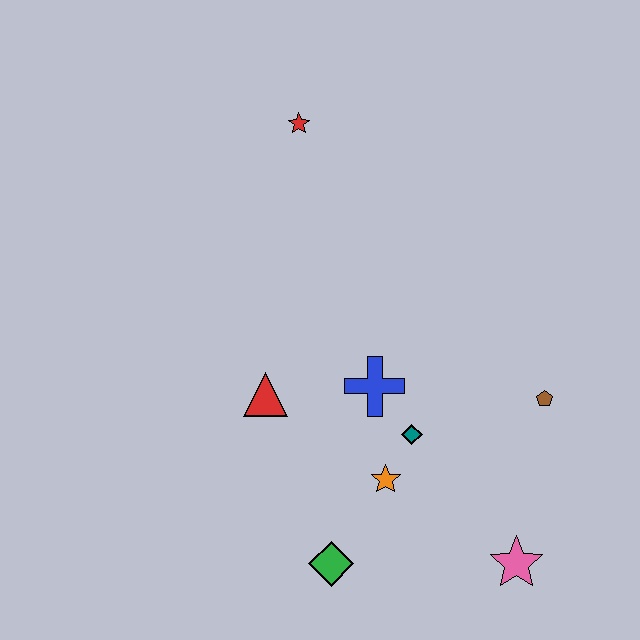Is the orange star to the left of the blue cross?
No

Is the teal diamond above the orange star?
Yes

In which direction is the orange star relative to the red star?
The orange star is below the red star.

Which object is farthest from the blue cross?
The red star is farthest from the blue cross.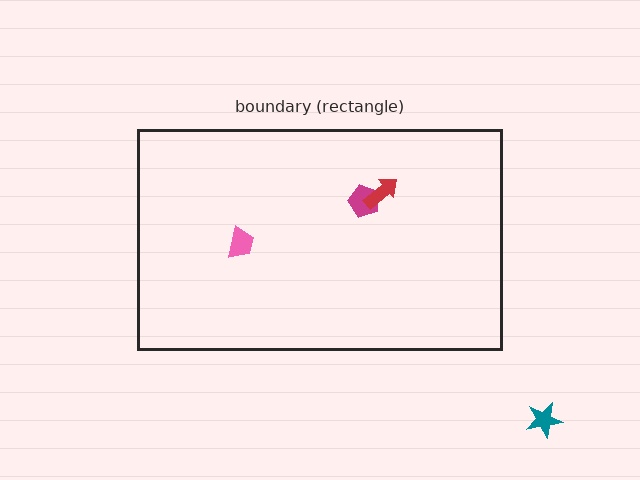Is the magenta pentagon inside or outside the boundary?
Inside.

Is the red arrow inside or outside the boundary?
Inside.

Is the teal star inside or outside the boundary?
Outside.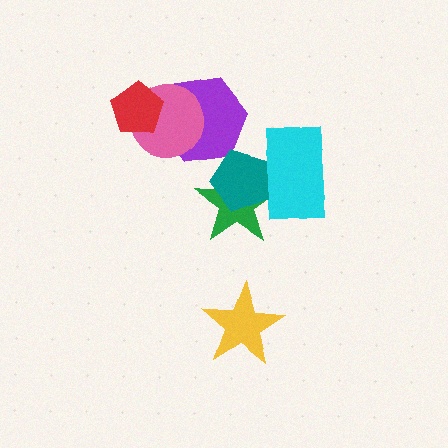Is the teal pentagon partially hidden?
Yes, it is partially covered by another shape.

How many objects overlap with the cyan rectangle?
2 objects overlap with the cyan rectangle.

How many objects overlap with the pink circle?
2 objects overlap with the pink circle.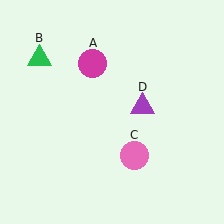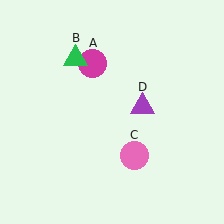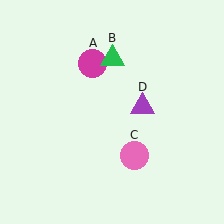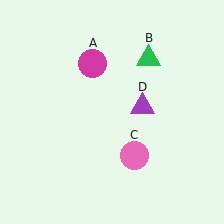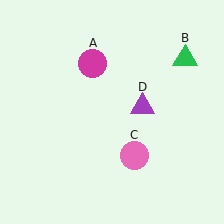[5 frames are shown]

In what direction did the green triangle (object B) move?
The green triangle (object B) moved right.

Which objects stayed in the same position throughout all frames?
Magenta circle (object A) and pink circle (object C) and purple triangle (object D) remained stationary.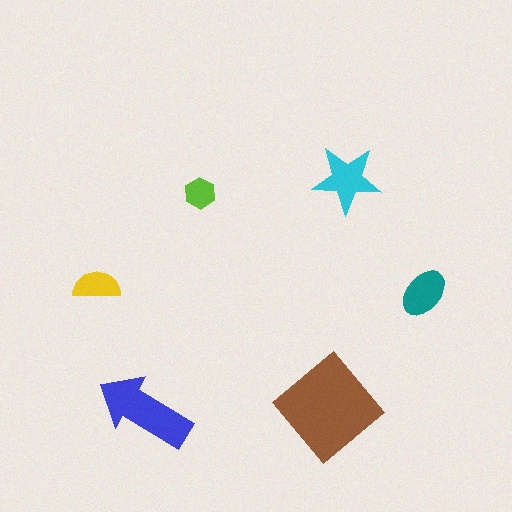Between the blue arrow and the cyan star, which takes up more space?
The blue arrow.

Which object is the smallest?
The lime hexagon.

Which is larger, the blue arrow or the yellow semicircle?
The blue arrow.